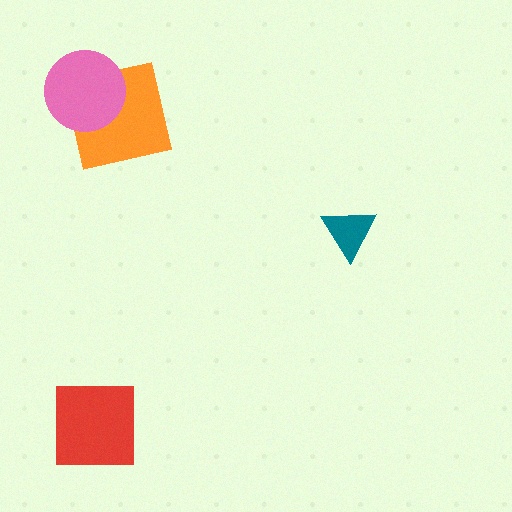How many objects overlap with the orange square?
1 object overlaps with the orange square.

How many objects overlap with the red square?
0 objects overlap with the red square.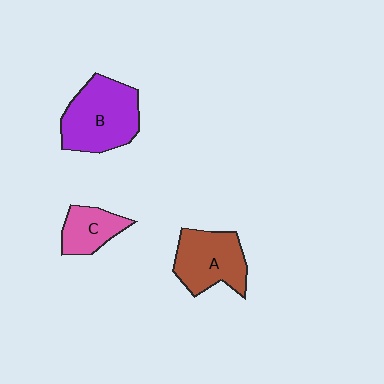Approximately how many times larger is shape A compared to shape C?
Approximately 1.6 times.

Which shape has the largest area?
Shape B (purple).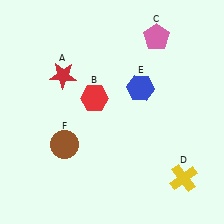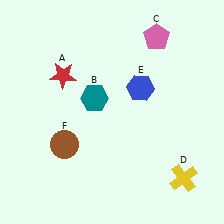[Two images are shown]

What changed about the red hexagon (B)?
In Image 1, B is red. In Image 2, it changed to teal.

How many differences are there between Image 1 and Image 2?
There is 1 difference between the two images.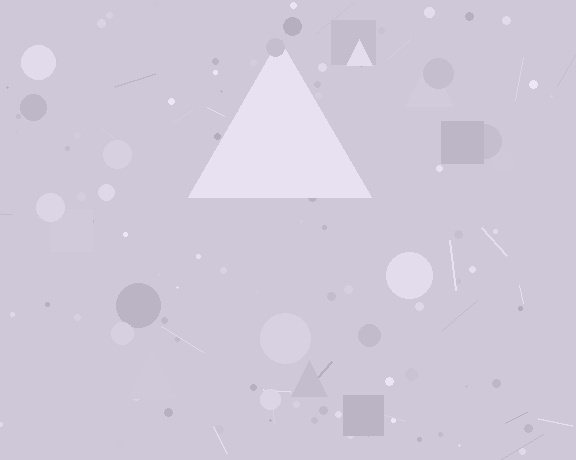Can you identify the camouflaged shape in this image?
The camouflaged shape is a triangle.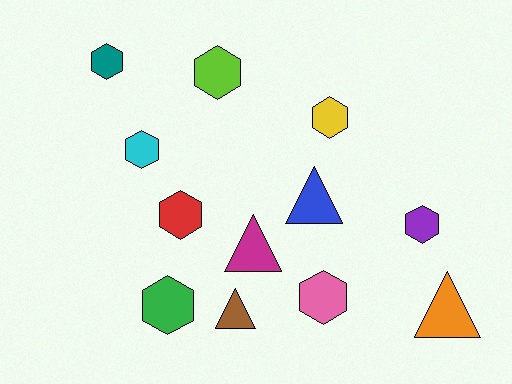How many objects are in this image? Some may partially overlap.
There are 12 objects.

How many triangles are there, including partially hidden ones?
There are 4 triangles.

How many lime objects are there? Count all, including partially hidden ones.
There is 1 lime object.